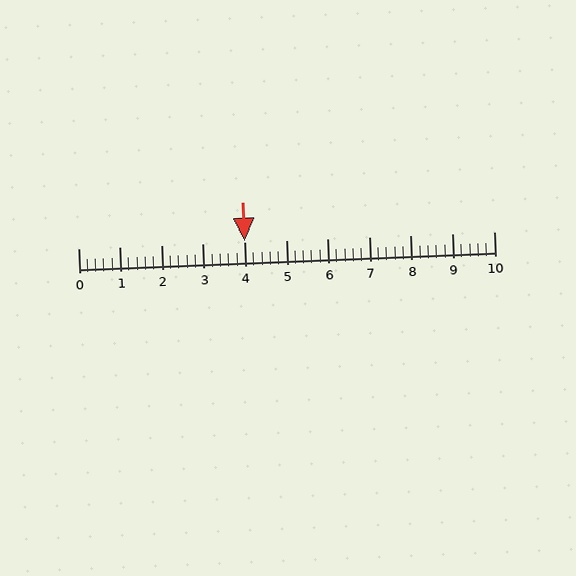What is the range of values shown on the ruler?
The ruler shows values from 0 to 10.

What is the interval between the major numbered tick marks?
The major tick marks are spaced 1 units apart.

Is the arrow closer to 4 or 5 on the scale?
The arrow is closer to 4.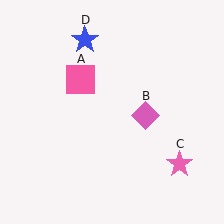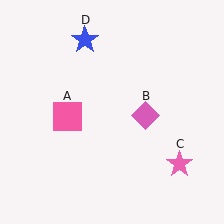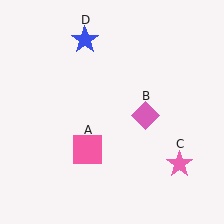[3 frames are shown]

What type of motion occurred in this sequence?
The pink square (object A) rotated counterclockwise around the center of the scene.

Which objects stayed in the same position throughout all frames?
Pink diamond (object B) and pink star (object C) and blue star (object D) remained stationary.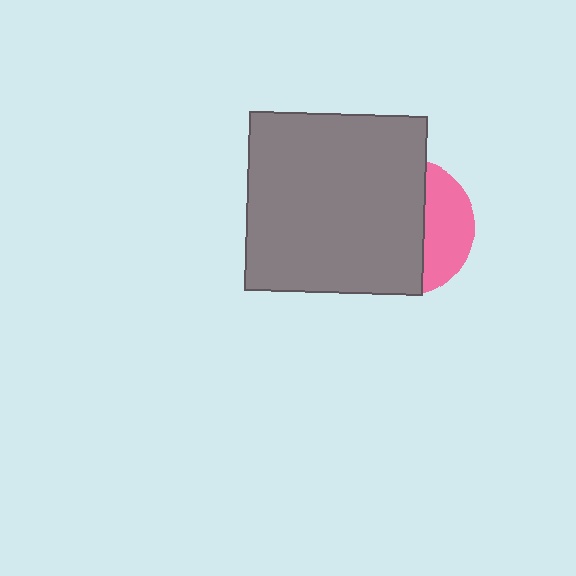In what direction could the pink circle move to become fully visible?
The pink circle could move right. That would shift it out from behind the gray square entirely.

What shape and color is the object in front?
The object in front is a gray square.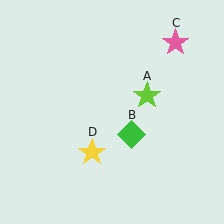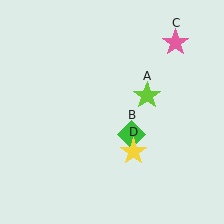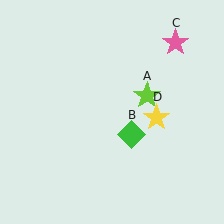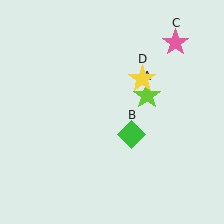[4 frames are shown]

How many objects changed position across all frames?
1 object changed position: yellow star (object D).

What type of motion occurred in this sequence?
The yellow star (object D) rotated counterclockwise around the center of the scene.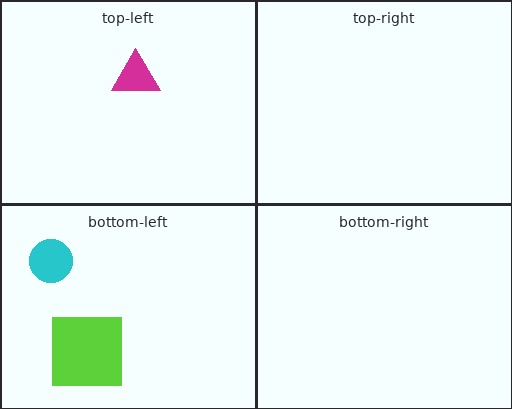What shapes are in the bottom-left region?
The lime square, the cyan circle.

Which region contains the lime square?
The bottom-left region.